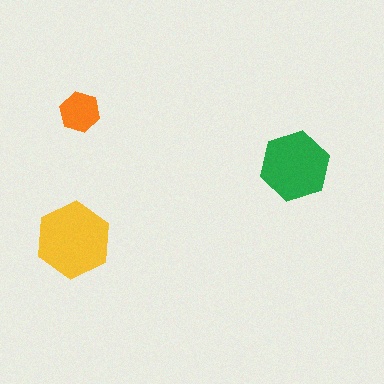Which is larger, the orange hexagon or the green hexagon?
The green one.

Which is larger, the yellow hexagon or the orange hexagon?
The yellow one.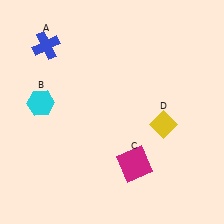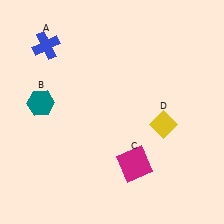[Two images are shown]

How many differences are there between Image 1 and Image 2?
There is 1 difference between the two images.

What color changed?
The hexagon (B) changed from cyan in Image 1 to teal in Image 2.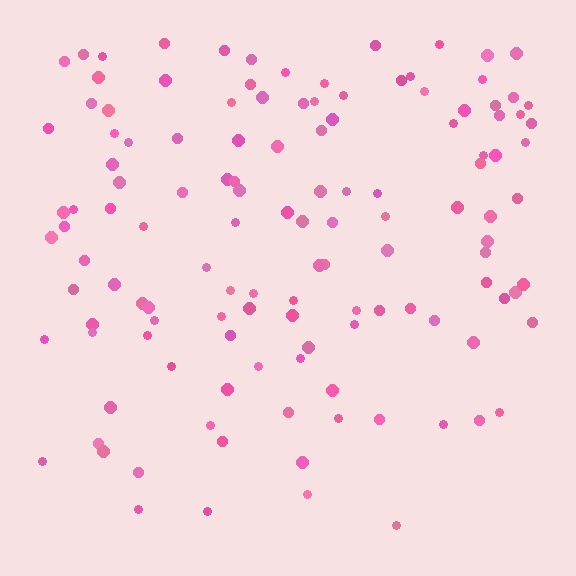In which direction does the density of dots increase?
From bottom to top, with the top side densest.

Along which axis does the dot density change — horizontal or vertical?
Vertical.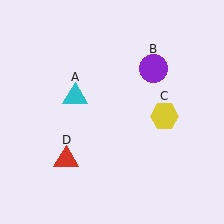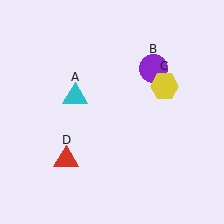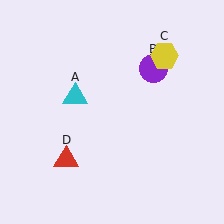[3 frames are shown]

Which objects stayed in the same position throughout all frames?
Cyan triangle (object A) and purple circle (object B) and red triangle (object D) remained stationary.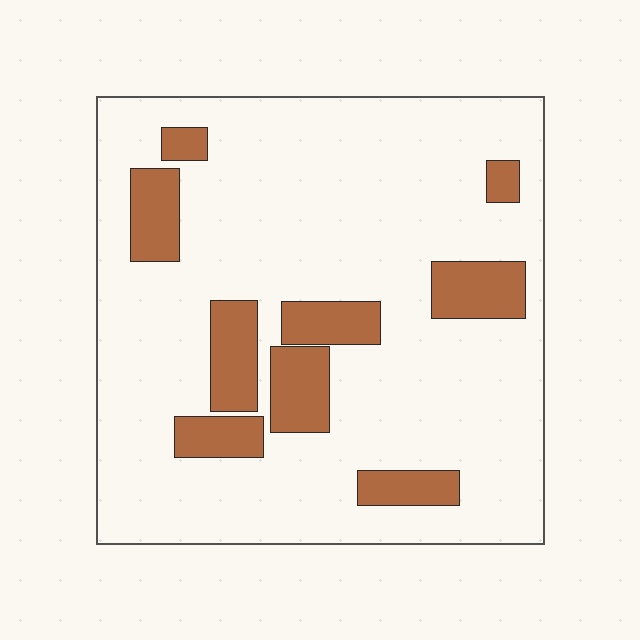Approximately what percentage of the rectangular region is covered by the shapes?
Approximately 20%.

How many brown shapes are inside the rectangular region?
9.